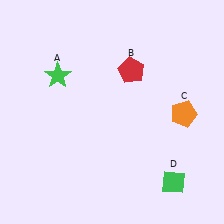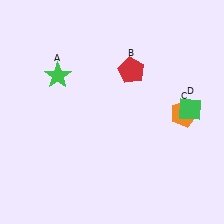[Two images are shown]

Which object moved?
The green diamond (D) moved up.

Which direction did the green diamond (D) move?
The green diamond (D) moved up.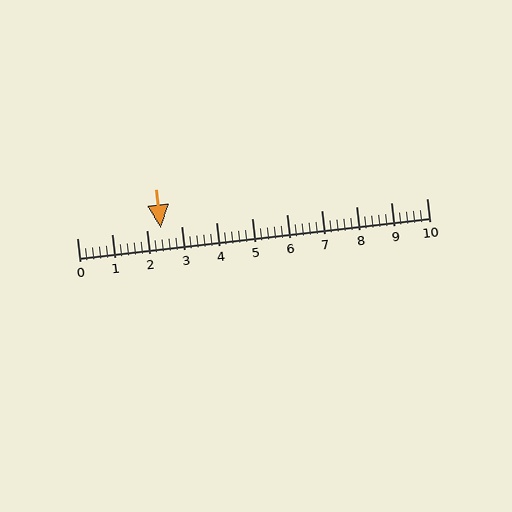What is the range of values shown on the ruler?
The ruler shows values from 0 to 10.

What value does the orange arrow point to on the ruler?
The orange arrow points to approximately 2.4.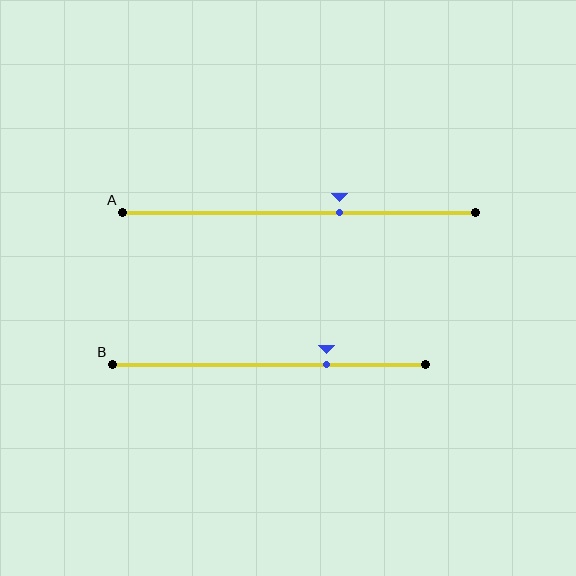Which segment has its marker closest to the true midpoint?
Segment A has its marker closest to the true midpoint.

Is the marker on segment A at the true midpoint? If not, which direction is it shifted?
No, the marker on segment A is shifted to the right by about 12% of the segment length.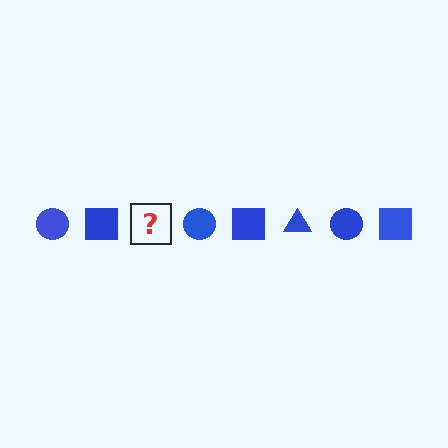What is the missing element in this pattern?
The missing element is a blue triangle.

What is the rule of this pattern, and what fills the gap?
The rule is that the pattern cycles through circle, square, triangle shapes in blue. The gap should be filled with a blue triangle.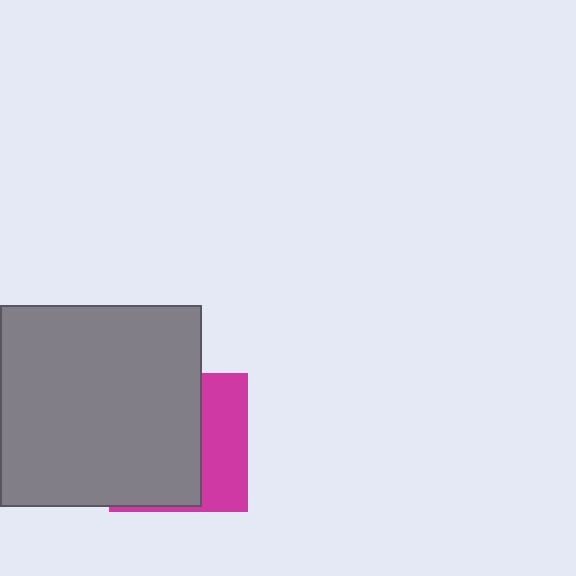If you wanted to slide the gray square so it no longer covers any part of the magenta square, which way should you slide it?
Slide it left — that is the most direct way to separate the two shapes.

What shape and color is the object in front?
The object in front is a gray square.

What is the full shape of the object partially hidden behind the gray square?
The partially hidden object is a magenta square.